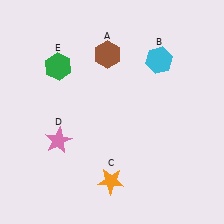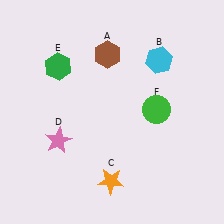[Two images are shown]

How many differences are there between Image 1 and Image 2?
There is 1 difference between the two images.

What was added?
A green circle (F) was added in Image 2.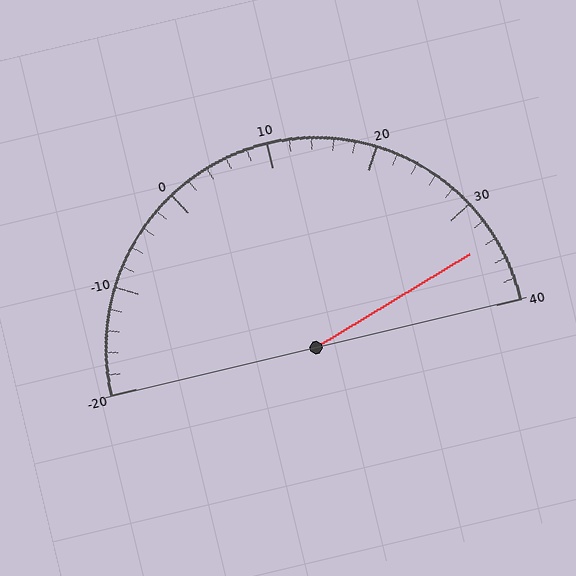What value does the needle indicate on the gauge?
The needle indicates approximately 34.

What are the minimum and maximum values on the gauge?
The gauge ranges from -20 to 40.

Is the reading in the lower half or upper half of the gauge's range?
The reading is in the upper half of the range (-20 to 40).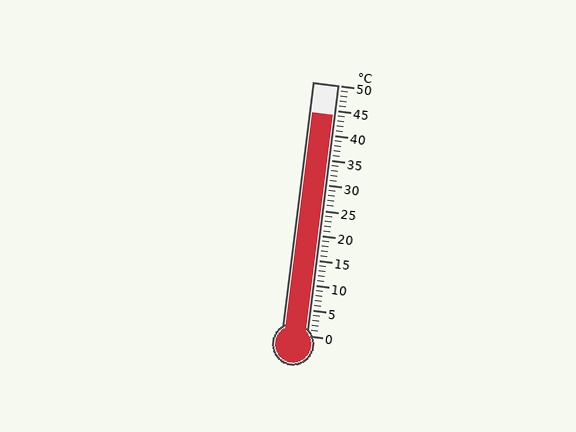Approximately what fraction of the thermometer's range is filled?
The thermometer is filled to approximately 90% of its range.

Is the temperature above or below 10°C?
The temperature is above 10°C.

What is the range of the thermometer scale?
The thermometer scale ranges from 0°C to 50°C.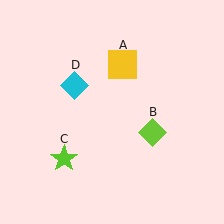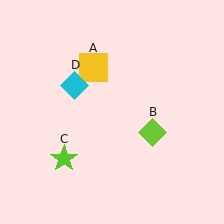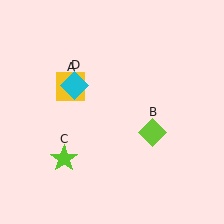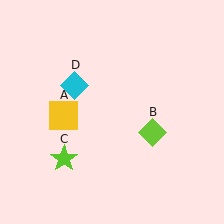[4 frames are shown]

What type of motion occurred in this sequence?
The yellow square (object A) rotated counterclockwise around the center of the scene.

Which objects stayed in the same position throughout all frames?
Lime diamond (object B) and lime star (object C) and cyan diamond (object D) remained stationary.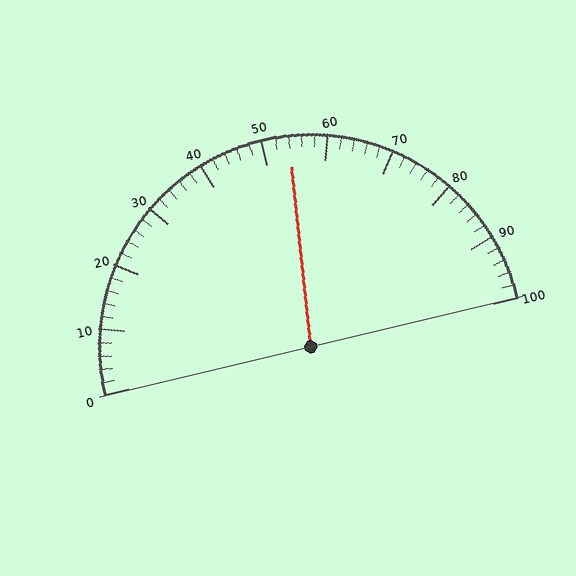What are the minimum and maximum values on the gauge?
The gauge ranges from 0 to 100.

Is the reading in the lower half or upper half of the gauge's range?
The reading is in the upper half of the range (0 to 100).